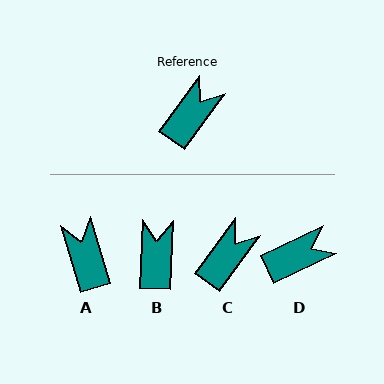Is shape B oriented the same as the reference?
No, it is off by about 34 degrees.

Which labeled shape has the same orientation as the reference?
C.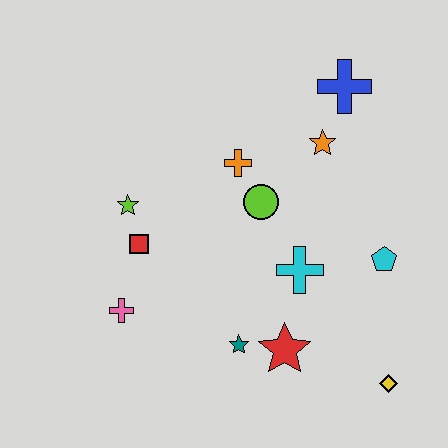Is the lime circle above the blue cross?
No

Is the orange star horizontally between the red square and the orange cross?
No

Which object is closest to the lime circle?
The orange cross is closest to the lime circle.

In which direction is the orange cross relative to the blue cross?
The orange cross is to the left of the blue cross.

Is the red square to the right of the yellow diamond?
No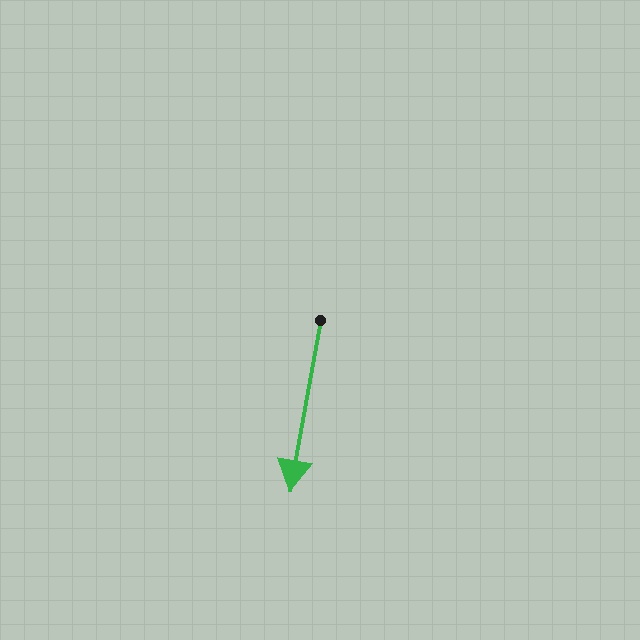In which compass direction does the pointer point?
South.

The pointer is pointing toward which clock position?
Roughly 6 o'clock.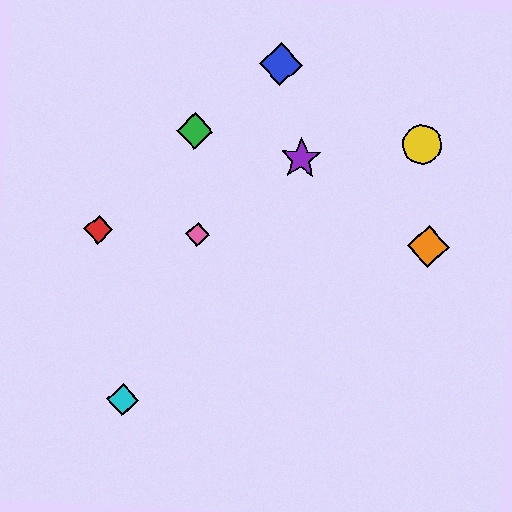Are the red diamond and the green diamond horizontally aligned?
No, the red diamond is at y≈229 and the green diamond is at y≈131.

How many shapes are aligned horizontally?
3 shapes (the red diamond, the orange diamond, the pink diamond) are aligned horizontally.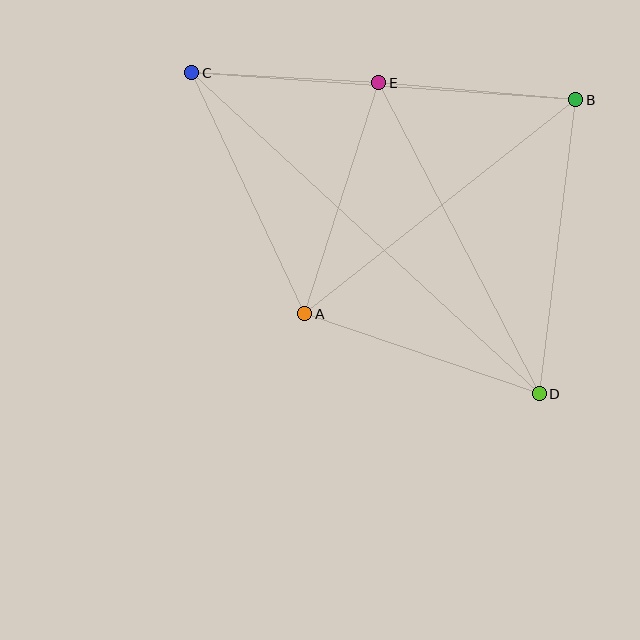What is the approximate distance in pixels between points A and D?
The distance between A and D is approximately 248 pixels.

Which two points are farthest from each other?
Points C and D are farthest from each other.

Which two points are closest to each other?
Points C and E are closest to each other.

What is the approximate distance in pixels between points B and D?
The distance between B and D is approximately 297 pixels.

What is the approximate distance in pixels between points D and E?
The distance between D and E is approximately 350 pixels.